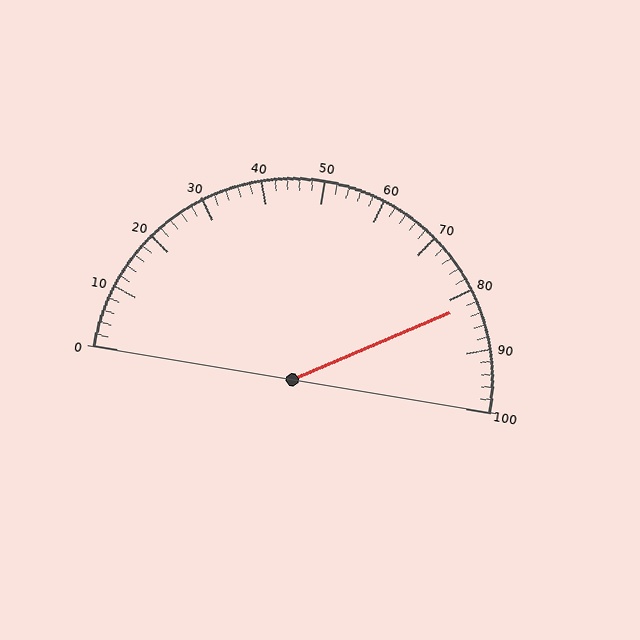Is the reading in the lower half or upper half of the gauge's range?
The reading is in the upper half of the range (0 to 100).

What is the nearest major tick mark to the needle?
The nearest major tick mark is 80.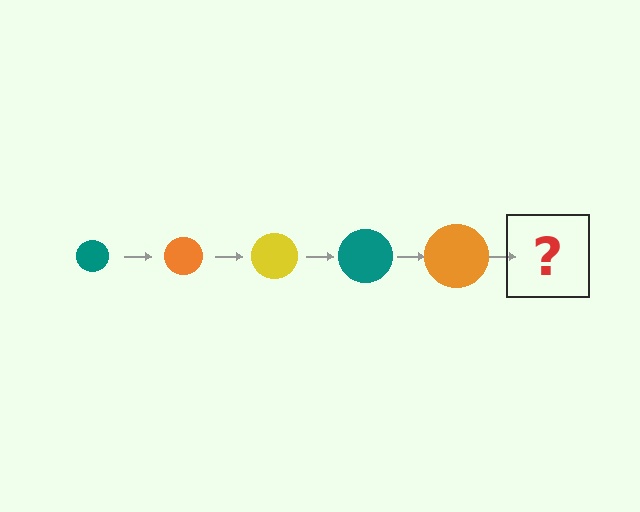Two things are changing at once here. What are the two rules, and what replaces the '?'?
The two rules are that the circle grows larger each step and the color cycles through teal, orange, and yellow. The '?' should be a yellow circle, larger than the previous one.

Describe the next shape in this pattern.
It should be a yellow circle, larger than the previous one.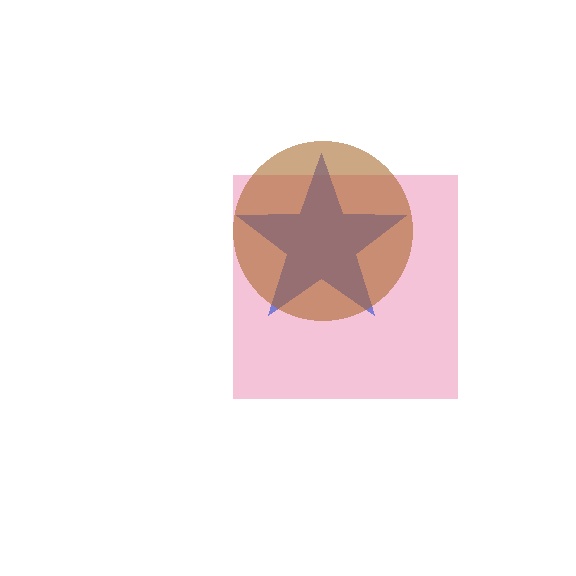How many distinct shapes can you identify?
There are 3 distinct shapes: a pink square, a blue star, a brown circle.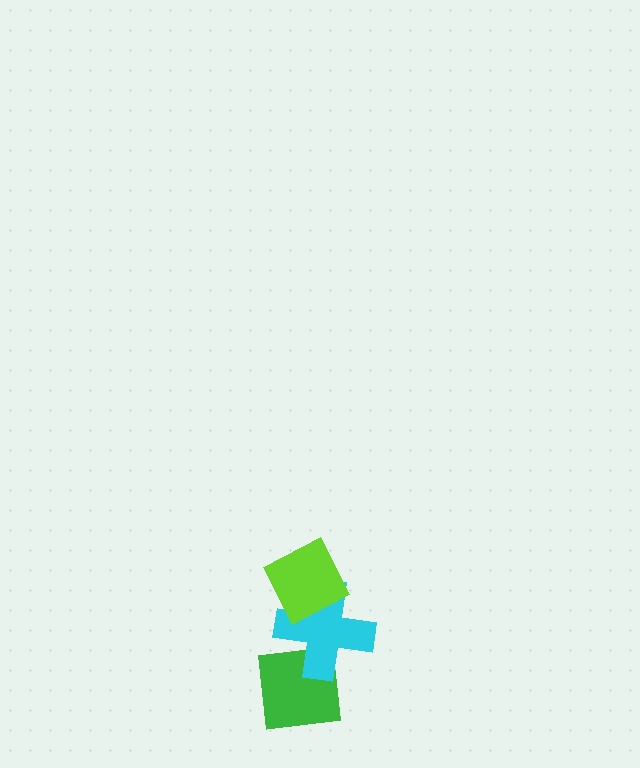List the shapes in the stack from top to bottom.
From top to bottom: the lime diamond, the cyan cross, the green square.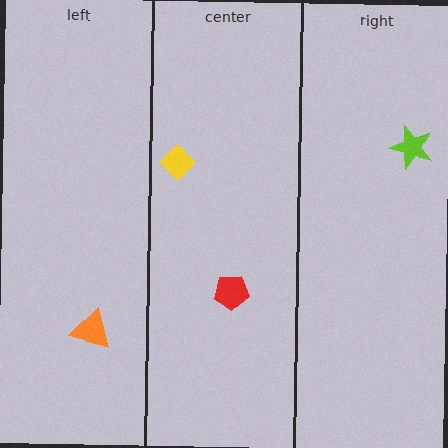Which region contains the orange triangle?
The left region.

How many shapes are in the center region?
2.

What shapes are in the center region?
The red pentagon, the yellow diamond.